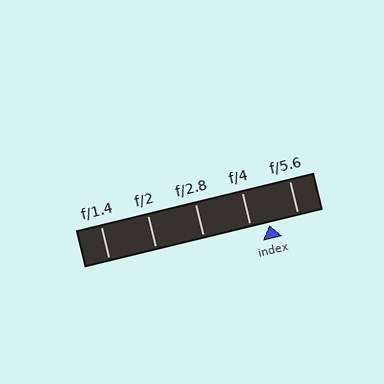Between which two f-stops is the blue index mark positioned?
The index mark is between f/4 and f/5.6.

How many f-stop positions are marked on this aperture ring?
There are 5 f-stop positions marked.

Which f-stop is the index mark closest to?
The index mark is closest to f/4.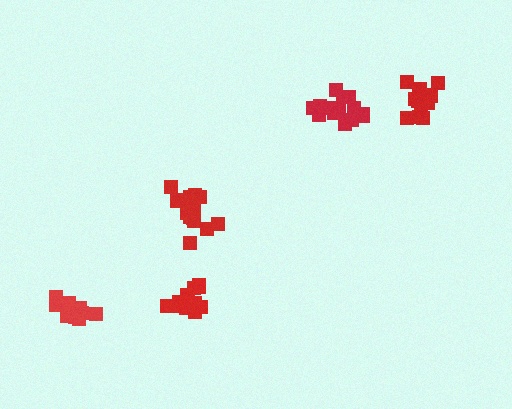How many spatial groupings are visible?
There are 5 spatial groupings.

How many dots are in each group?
Group 1: 16 dots, Group 2: 14 dots, Group 3: 17 dots, Group 4: 14 dots, Group 5: 14 dots (75 total).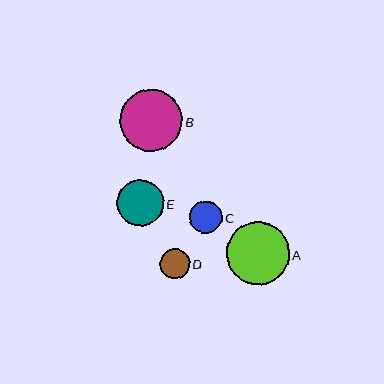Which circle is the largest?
Circle A is the largest with a size of approximately 63 pixels.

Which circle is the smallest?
Circle D is the smallest with a size of approximately 30 pixels.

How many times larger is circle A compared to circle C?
Circle A is approximately 1.9 times the size of circle C.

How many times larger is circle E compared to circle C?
Circle E is approximately 1.4 times the size of circle C.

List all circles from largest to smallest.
From largest to smallest: A, B, E, C, D.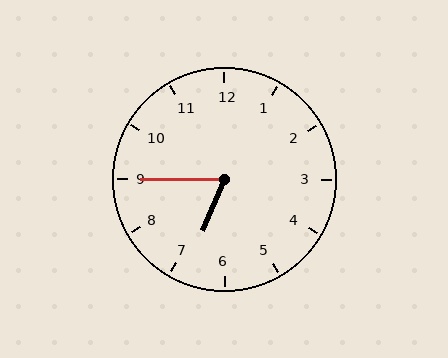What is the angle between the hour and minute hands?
Approximately 68 degrees.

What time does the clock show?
6:45.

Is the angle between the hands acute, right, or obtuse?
It is acute.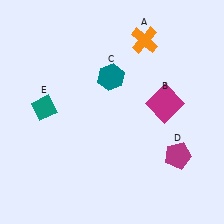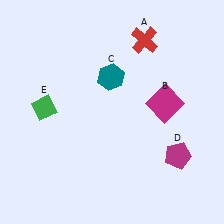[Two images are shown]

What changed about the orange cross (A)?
In Image 1, A is orange. In Image 2, it changed to red.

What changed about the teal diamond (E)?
In Image 1, E is teal. In Image 2, it changed to green.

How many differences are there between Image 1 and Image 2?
There are 2 differences between the two images.